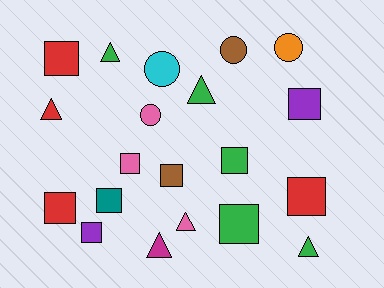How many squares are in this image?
There are 10 squares.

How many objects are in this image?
There are 20 objects.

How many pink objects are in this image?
There are 3 pink objects.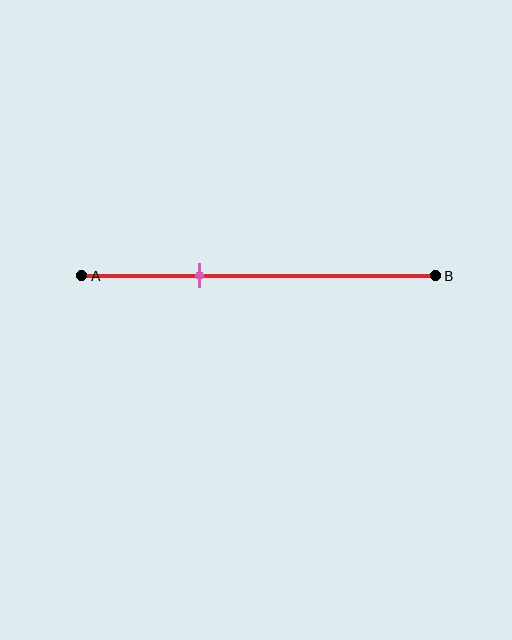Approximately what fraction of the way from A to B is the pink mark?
The pink mark is approximately 35% of the way from A to B.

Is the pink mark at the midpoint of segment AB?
No, the mark is at about 35% from A, not at the 50% midpoint.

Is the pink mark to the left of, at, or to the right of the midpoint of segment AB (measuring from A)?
The pink mark is to the left of the midpoint of segment AB.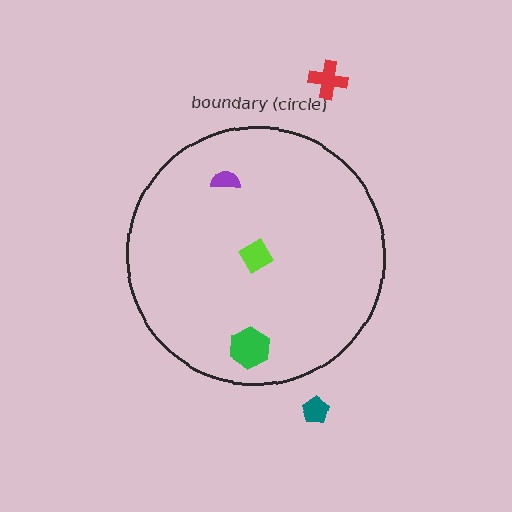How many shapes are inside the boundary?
3 inside, 2 outside.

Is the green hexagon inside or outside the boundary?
Inside.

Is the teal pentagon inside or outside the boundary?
Outside.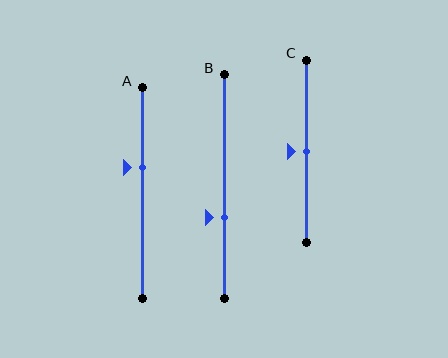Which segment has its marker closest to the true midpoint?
Segment C has its marker closest to the true midpoint.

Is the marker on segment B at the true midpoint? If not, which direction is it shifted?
No, the marker on segment B is shifted downward by about 14% of the segment length.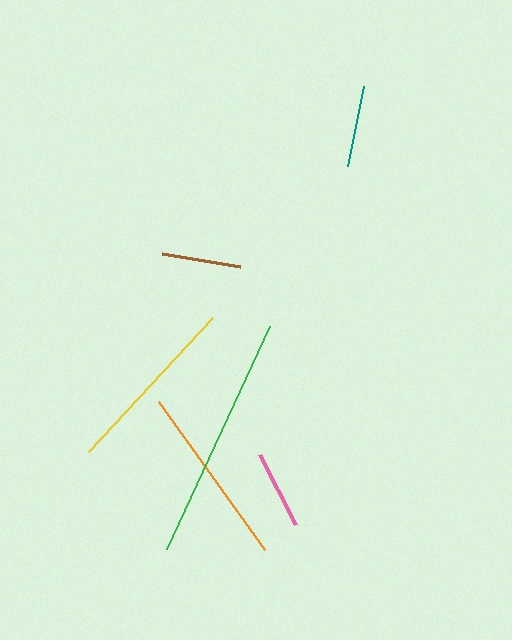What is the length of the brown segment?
The brown segment is approximately 80 pixels long.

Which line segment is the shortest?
The pink line is the shortest at approximately 79 pixels.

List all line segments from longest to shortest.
From longest to shortest: green, yellow, orange, teal, brown, pink.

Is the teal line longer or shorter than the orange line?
The orange line is longer than the teal line.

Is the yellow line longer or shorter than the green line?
The green line is longer than the yellow line.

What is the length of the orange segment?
The orange segment is approximately 183 pixels long.